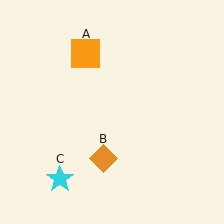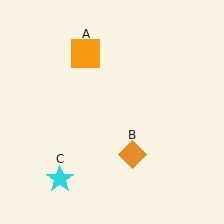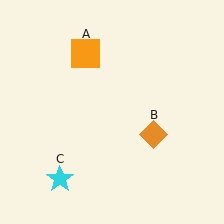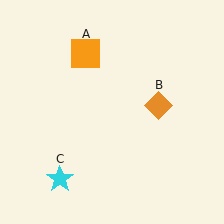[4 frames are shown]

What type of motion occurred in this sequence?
The orange diamond (object B) rotated counterclockwise around the center of the scene.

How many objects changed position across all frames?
1 object changed position: orange diamond (object B).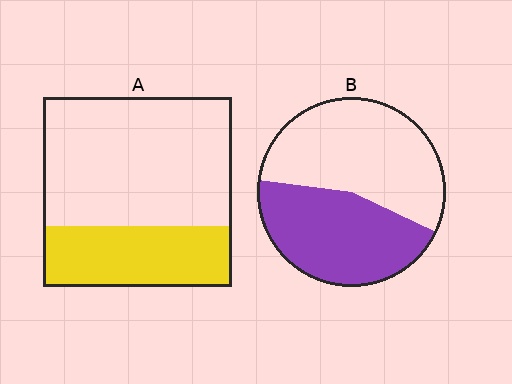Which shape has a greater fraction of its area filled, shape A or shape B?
Shape B.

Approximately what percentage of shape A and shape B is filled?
A is approximately 30% and B is approximately 45%.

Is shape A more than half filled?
No.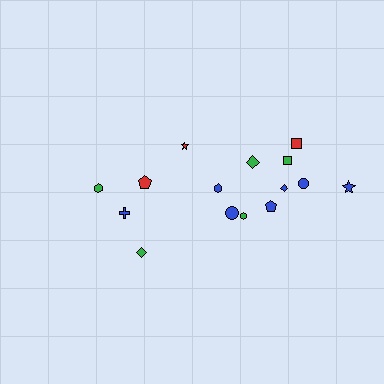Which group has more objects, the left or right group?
The right group.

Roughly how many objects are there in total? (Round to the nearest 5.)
Roughly 15 objects in total.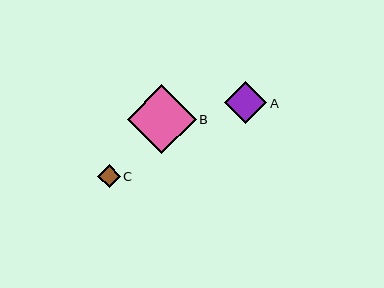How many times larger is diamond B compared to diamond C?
Diamond B is approximately 3.1 times the size of diamond C.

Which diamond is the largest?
Diamond B is the largest with a size of approximately 69 pixels.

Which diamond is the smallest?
Diamond C is the smallest with a size of approximately 23 pixels.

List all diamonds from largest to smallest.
From largest to smallest: B, A, C.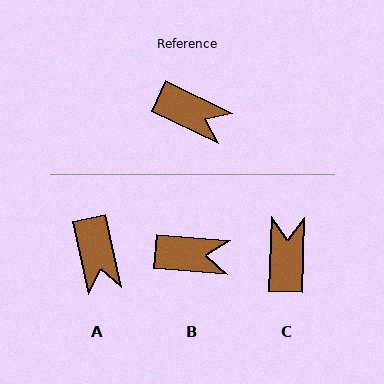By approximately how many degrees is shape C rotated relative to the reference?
Approximately 114 degrees counter-clockwise.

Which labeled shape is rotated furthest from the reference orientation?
C, about 114 degrees away.